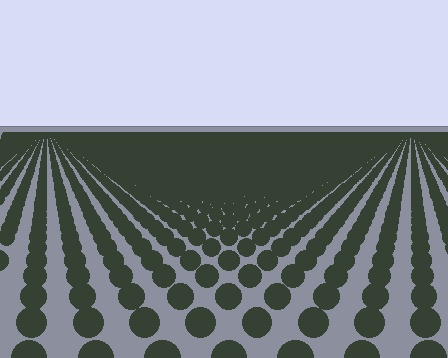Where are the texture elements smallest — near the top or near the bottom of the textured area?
Near the top.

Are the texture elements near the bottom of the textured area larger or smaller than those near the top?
Larger. Near the bottom, elements are closer to the viewer and appear at a bigger on-screen size.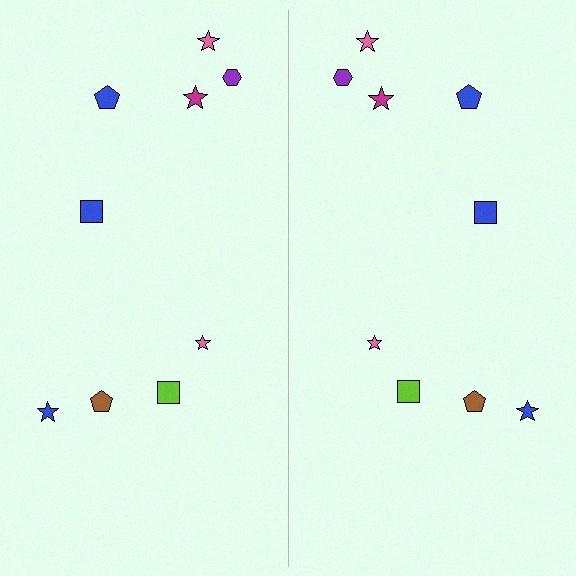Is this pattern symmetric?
Yes, this pattern has bilateral (reflection) symmetry.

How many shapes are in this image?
There are 18 shapes in this image.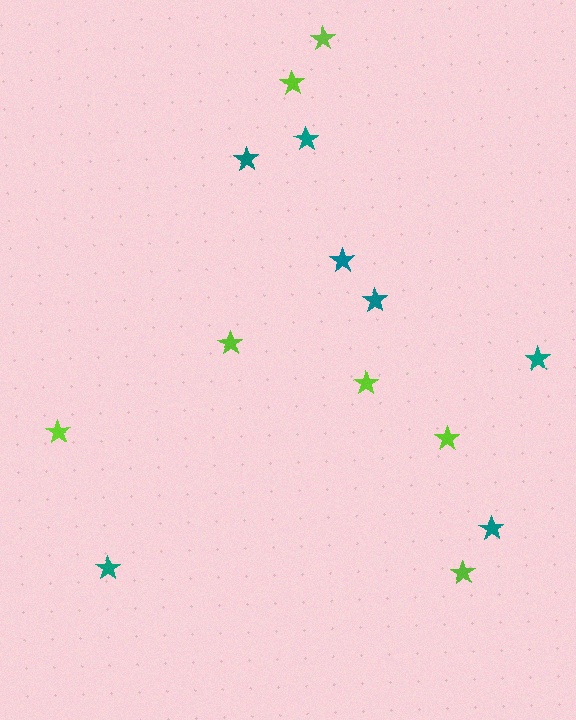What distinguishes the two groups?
There are 2 groups: one group of lime stars (7) and one group of teal stars (7).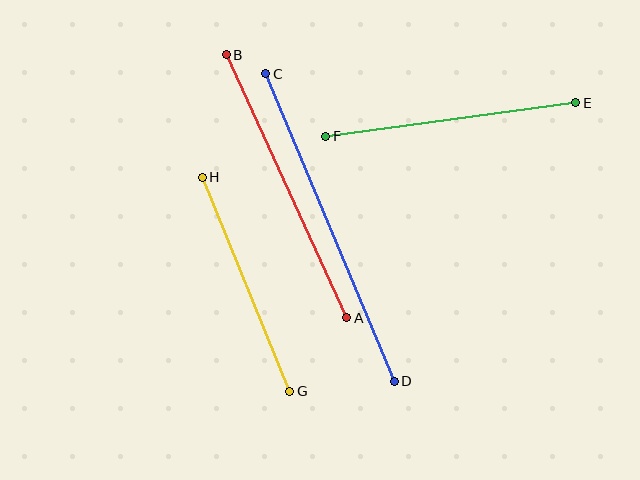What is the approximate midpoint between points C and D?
The midpoint is at approximately (330, 228) pixels.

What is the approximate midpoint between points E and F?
The midpoint is at approximately (451, 120) pixels.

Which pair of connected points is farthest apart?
Points C and D are farthest apart.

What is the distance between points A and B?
The distance is approximately 289 pixels.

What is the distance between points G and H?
The distance is approximately 232 pixels.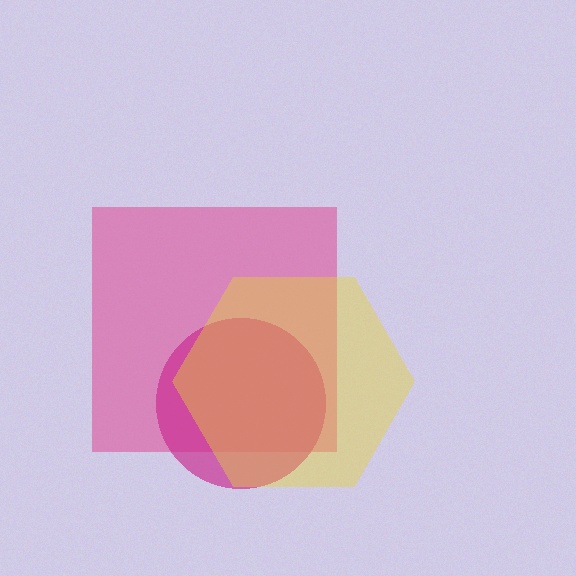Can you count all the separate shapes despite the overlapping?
Yes, there are 3 separate shapes.